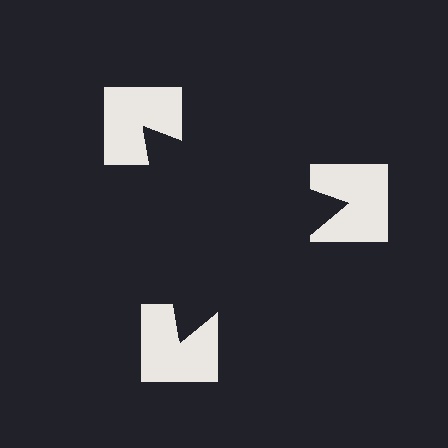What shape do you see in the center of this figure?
An illusory triangle — its edges are inferred from the aligned wedge cuts in the notched squares, not physically drawn.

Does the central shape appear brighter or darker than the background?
It typically appears slightly darker than the background, even though no actual brightness change is drawn.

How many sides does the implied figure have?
3 sides.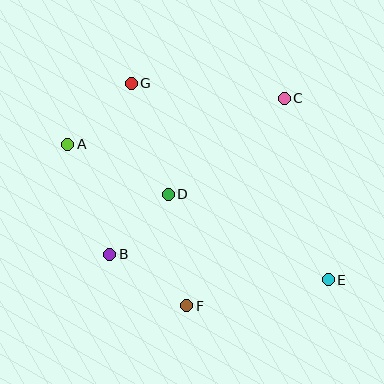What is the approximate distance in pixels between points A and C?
The distance between A and C is approximately 221 pixels.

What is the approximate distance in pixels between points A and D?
The distance between A and D is approximately 112 pixels.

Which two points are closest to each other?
Points B and D are closest to each other.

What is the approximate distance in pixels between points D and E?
The distance between D and E is approximately 182 pixels.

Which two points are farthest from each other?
Points A and E are farthest from each other.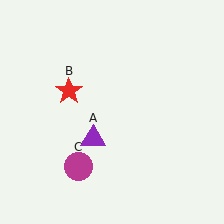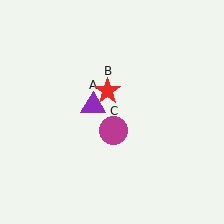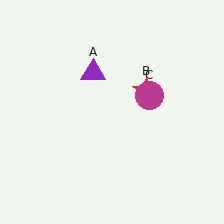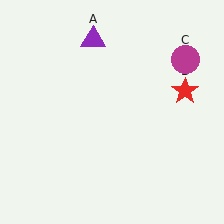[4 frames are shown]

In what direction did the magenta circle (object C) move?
The magenta circle (object C) moved up and to the right.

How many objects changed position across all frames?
3 objects changed position: purple triangle (object A), red star (object B), magenta circle (object C).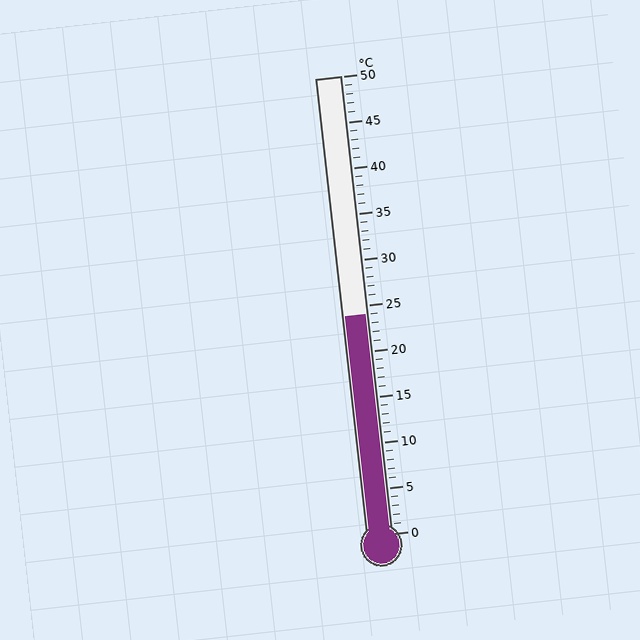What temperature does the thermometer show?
The thermometer shows approximately 24°C.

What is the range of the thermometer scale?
The thermometer scale ranges from 0°C to 50°C.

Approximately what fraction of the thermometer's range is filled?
The thermometer is filled to approximately 50% of its range.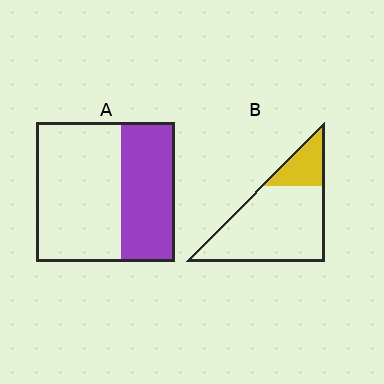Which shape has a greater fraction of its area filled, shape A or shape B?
Shape A.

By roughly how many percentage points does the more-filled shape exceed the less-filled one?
By roughly 20 percentage points (A over B).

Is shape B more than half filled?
No.